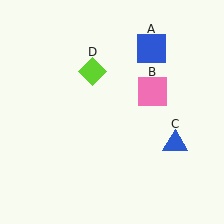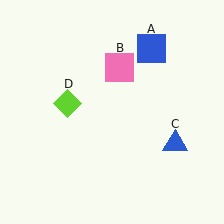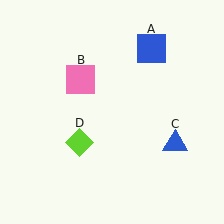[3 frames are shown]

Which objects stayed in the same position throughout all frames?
Blue square (object A) and blue triangle (object C) remained stationary.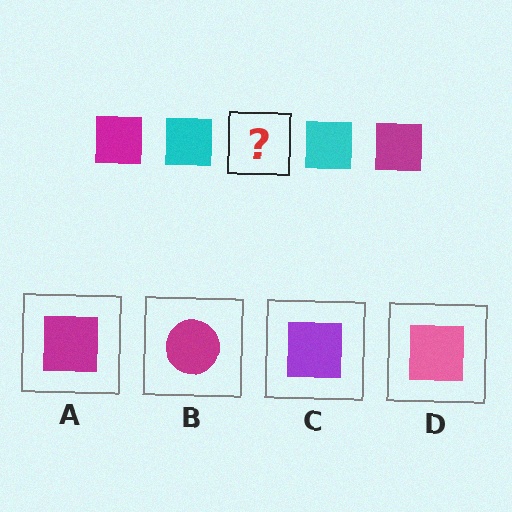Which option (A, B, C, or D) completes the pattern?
A.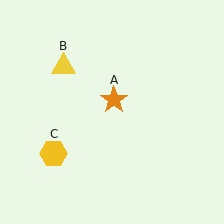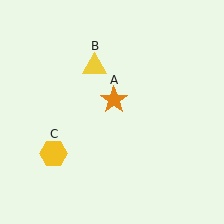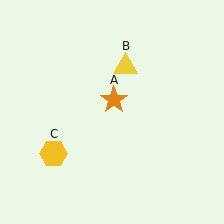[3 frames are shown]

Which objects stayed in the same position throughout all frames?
Orange star (object A) and yellow hexagon (object C) remained stationary.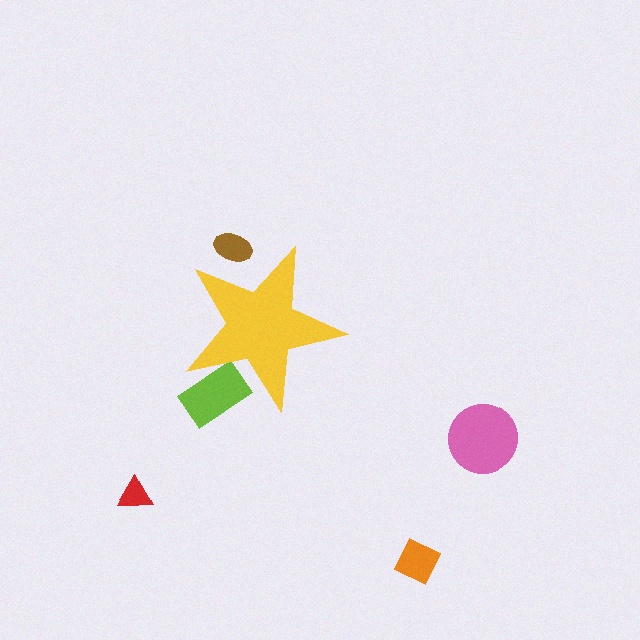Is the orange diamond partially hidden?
No, the orange diamond is fully visible.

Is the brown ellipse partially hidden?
Yes, the brown ellipse is partially hidden behind the yellow star.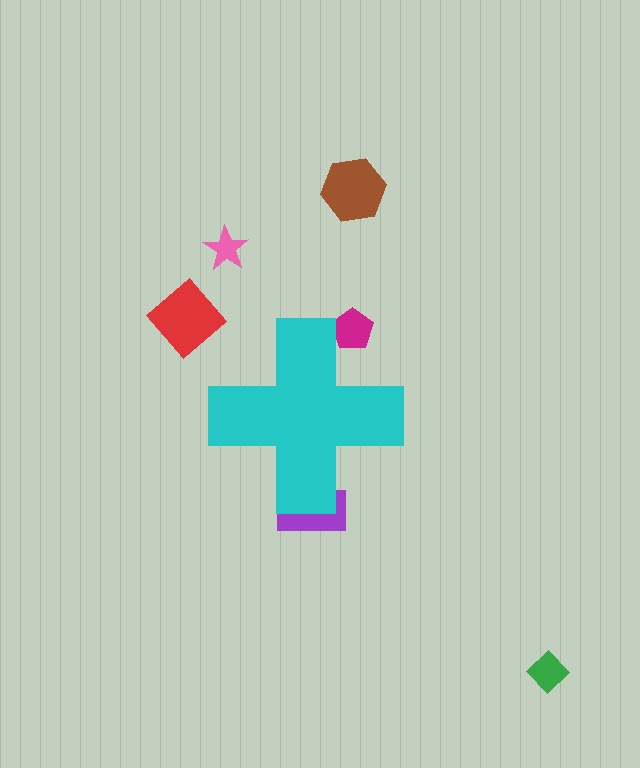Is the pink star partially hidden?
No, the pink star is fully visible.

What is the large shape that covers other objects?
A cyan cross.